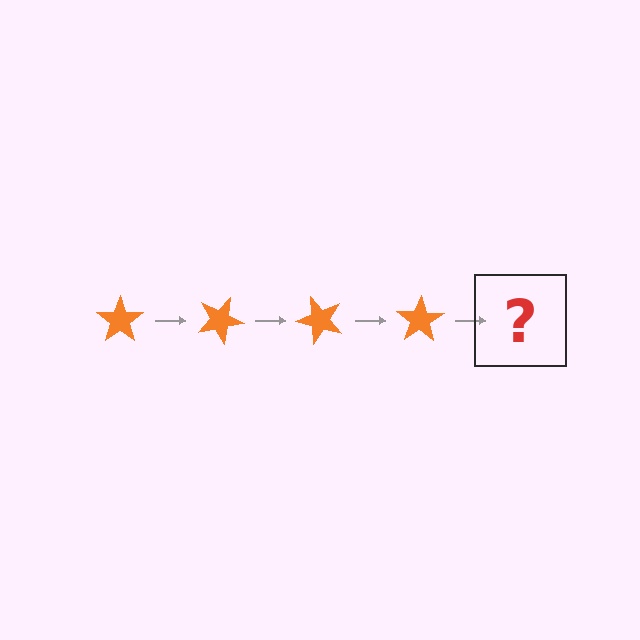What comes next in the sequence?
The next element should be an orange star rotated 100 degrees.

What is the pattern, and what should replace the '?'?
The pattern is that the star rotates 25 degrees each step. The '?' should be an orange star rotated 100 degrees.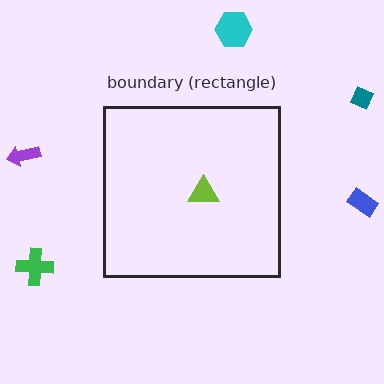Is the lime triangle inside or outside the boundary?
Inside.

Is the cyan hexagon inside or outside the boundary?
Outside.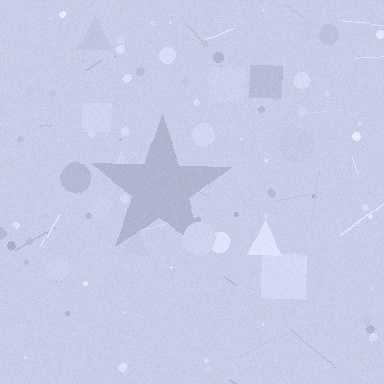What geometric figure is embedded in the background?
A star is embedded in the background.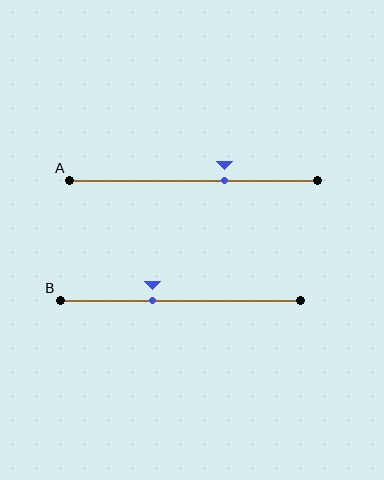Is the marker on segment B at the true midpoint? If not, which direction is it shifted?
No, the marker on segment B is shifted to the left by about 12% of the segment length.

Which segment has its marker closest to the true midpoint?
Segment B has its marker closest to the true midpoint.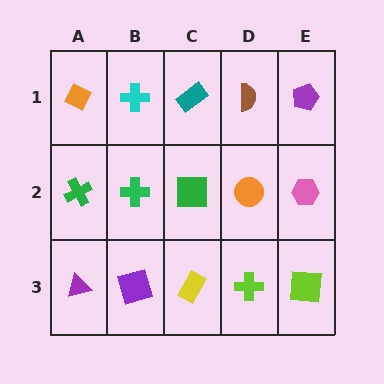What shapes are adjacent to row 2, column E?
A purple pentagon (row 1, column E), a lime square (row 3, column E), an orange circle (row 2, column D).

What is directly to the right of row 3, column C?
A lime cross.